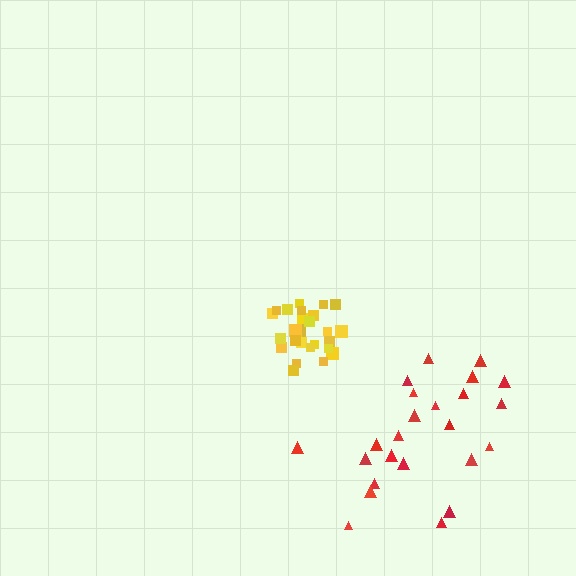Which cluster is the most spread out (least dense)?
Red.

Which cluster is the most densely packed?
Yellow.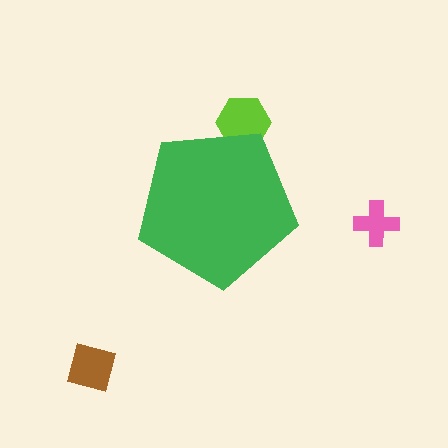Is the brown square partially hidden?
No, the brown square is fully visible.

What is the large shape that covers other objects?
A green pentagon.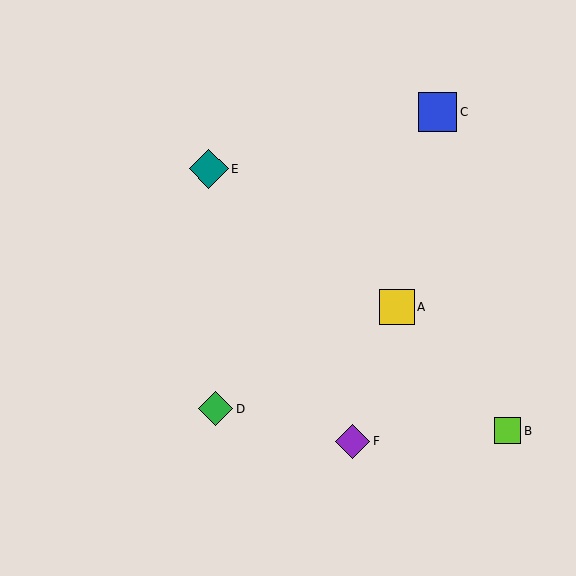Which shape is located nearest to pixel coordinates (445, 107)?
The blue square (labeled C) at (437, 112) is nearest to that location.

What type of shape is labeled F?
Shape F is a purple diamond.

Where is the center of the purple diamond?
The center of the purple diamond is at (353, 441).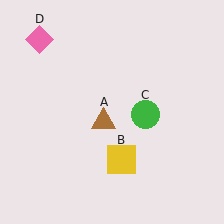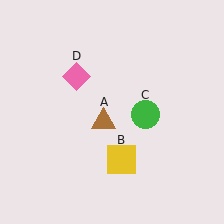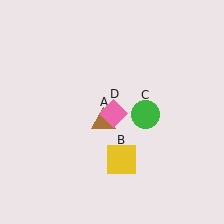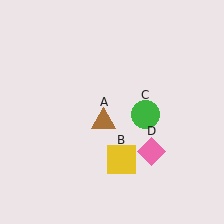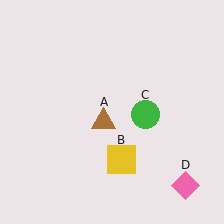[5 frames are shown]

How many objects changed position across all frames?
1 object changed position: pink diamond (object D).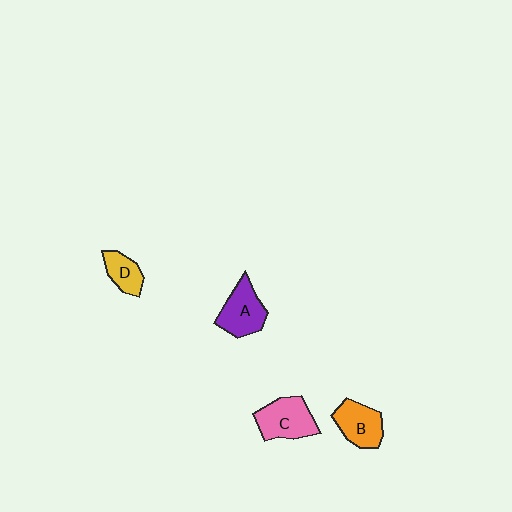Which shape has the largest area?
Shape C (pink).